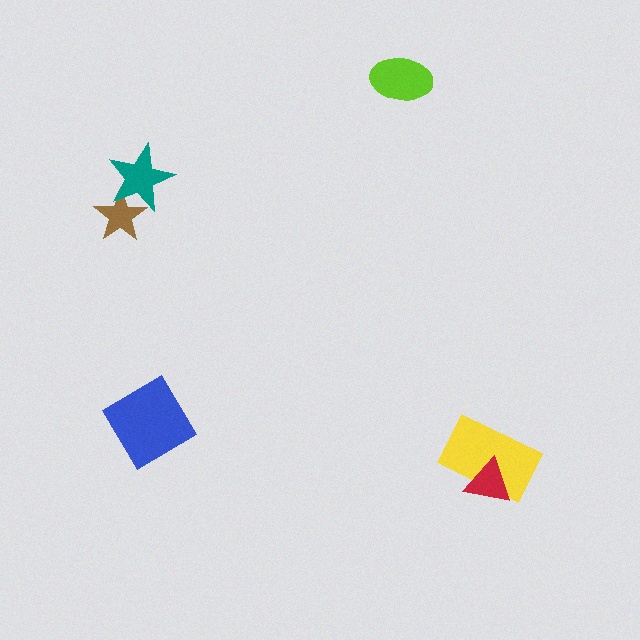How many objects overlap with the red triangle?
1 object overlaps with the red triangle.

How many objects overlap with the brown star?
1 object overlaps with the brown star.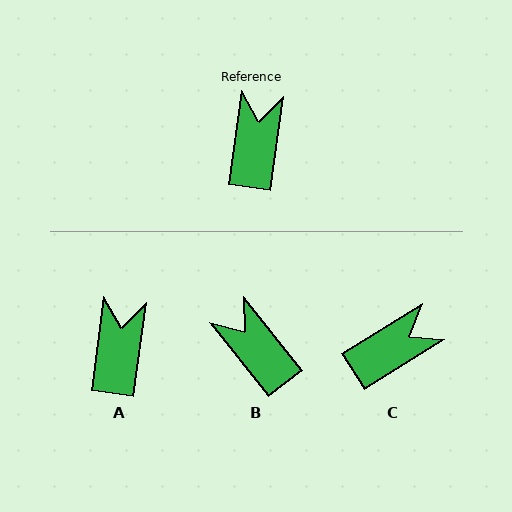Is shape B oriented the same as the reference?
No, it is off by about 46 degrees.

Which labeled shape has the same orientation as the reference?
A.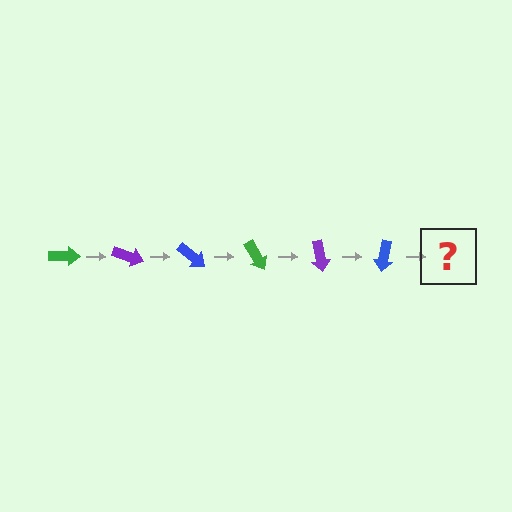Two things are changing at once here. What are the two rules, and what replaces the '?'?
The two rules are that it rotates 20 degrees each step and the color cycles through green, purple, and blue. The '?' should be a green arrow, rotated 120 degrees from the start.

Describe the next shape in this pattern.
It should be a green arrow, rotated 120 degrees from the start.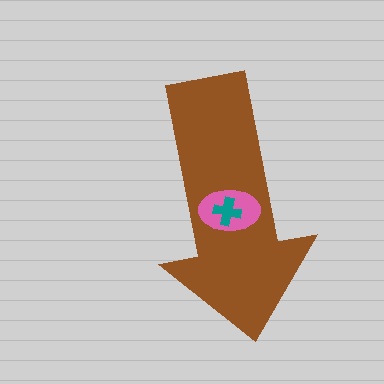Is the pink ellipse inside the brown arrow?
Yes.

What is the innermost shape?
The teal cross.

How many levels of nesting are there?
3.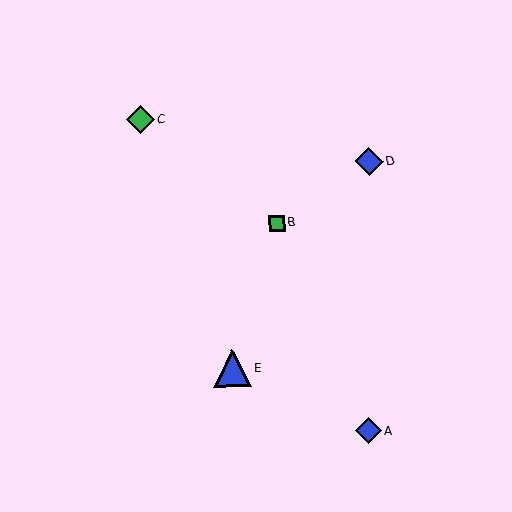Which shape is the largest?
The blue triangle (labeled E) is the largest.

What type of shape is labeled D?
Shape D is a blue diamond.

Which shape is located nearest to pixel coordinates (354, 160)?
The blue diamond (labeled D) at (369, 162) is nearest to that location.